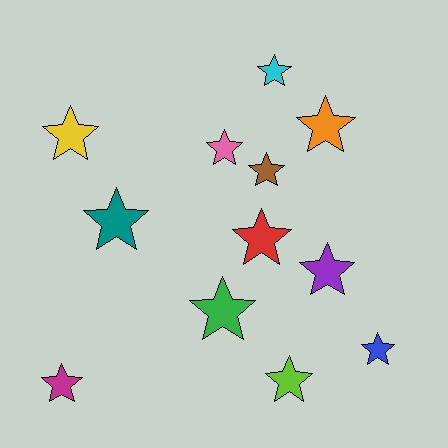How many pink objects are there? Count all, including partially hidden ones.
There is 1 pink object.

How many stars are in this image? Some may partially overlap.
There are 12 stars.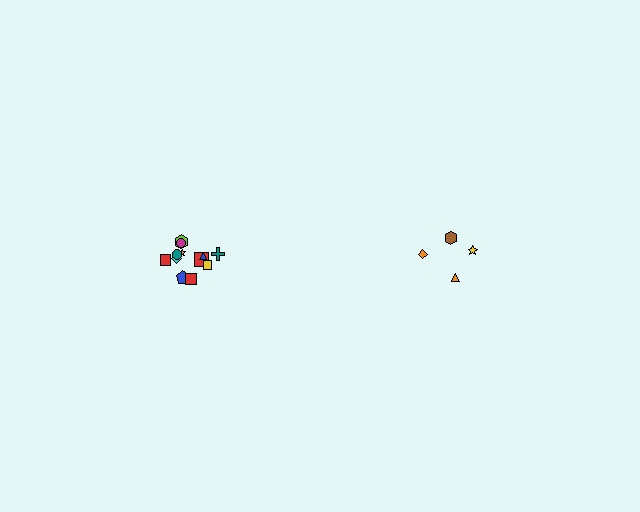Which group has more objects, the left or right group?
The left group.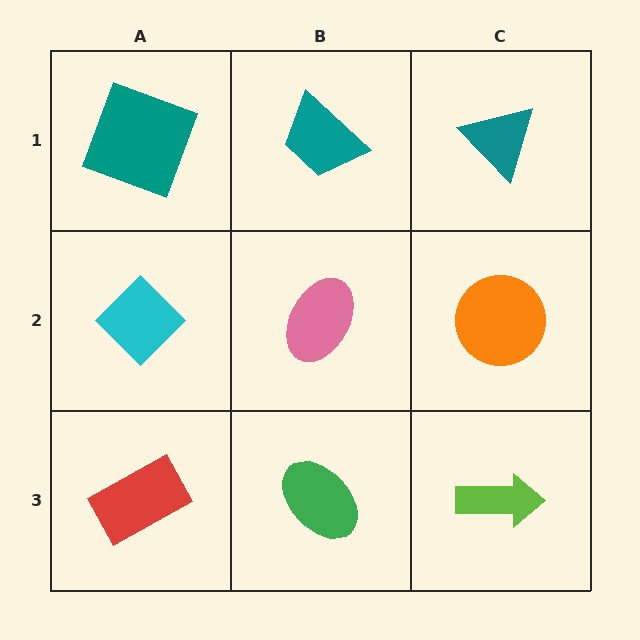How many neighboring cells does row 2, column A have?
3.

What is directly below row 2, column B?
A green ellipse.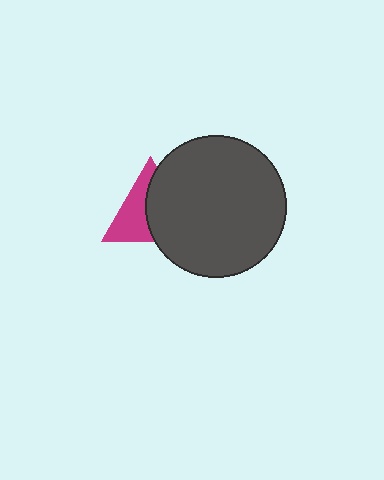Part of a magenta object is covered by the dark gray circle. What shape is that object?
It is a triangle.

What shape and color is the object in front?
The object in front is a dark gray circle.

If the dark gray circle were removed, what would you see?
You would see the complete magenta triangle.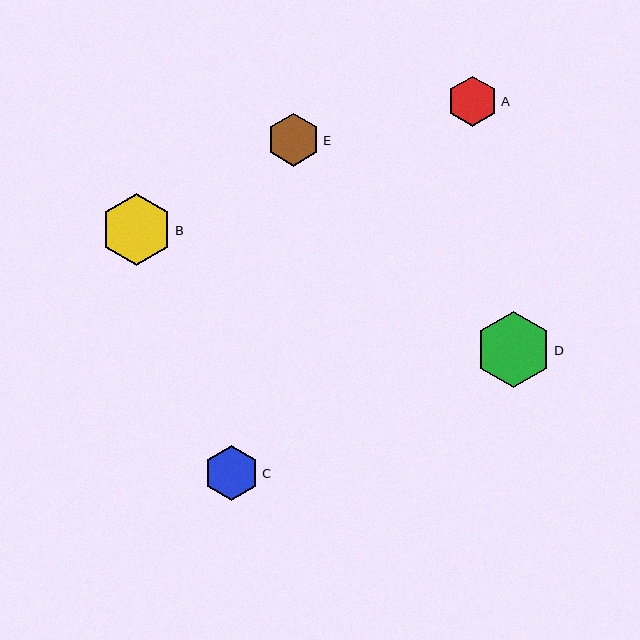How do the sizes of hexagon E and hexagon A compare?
Hexagon E and hexagon A are approximately the same size.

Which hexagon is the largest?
Hexagon D is the largest with a size of approximately 76 pixels.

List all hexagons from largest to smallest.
From largest to smallest: D, B, C, E, A.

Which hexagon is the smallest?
Hexagon A is the smallest with a size of approximately 50 pixels.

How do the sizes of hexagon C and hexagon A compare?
Hexagon C and hexagon A are approximately the same size.